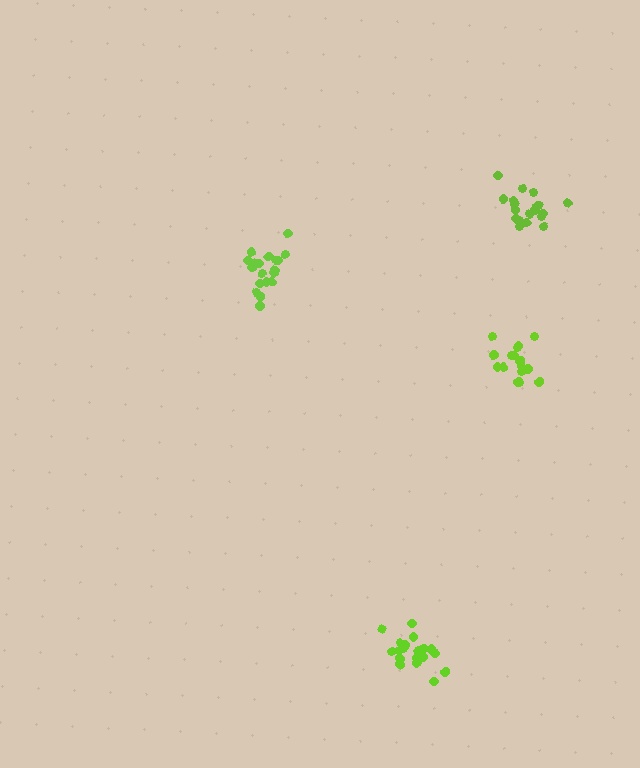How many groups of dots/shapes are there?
There are 4 groups.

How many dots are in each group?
Group 1: 20 dots, Group 2: 19 dots, Group 3: 16 dots, Group 4: 19 dots (74 total).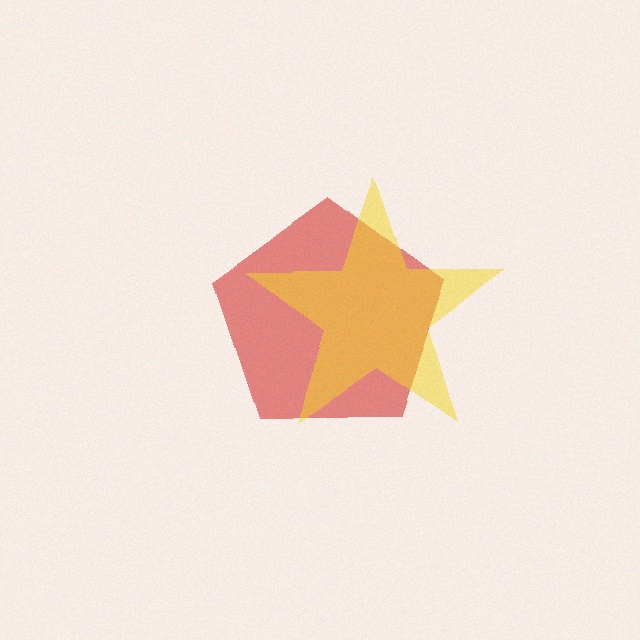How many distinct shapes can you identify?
There are 2 distinct shapes: a red pentagon, a yellow star.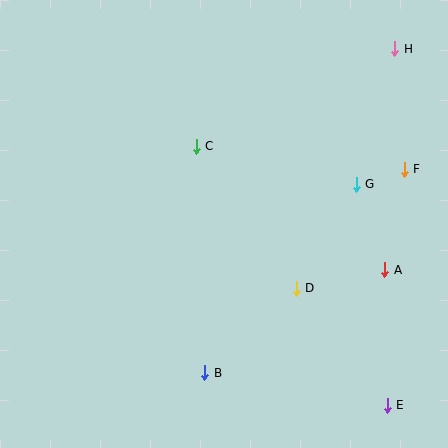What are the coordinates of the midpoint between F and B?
The midpoint between F and B is at (304, 271).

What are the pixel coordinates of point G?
Point G is at (356, 184).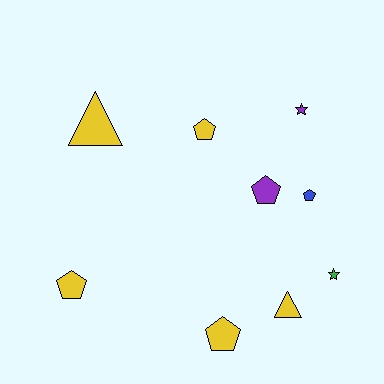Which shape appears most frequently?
Pentagon, with 5 objects.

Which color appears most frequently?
Yellow, with 5 objects.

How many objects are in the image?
There are 9 objects.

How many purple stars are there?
There is 1 purple star.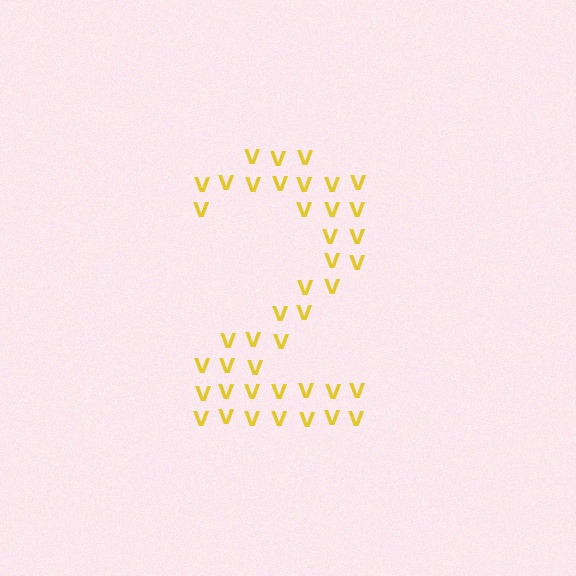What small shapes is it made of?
It is made of small letter V's.